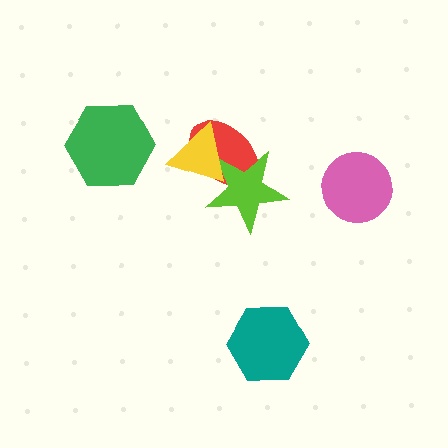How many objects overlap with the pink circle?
0 objects overlap with the pink circle.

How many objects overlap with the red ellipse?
2 objects overlap with the red ellipse.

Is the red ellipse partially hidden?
Yes, it is partially covered by another shape.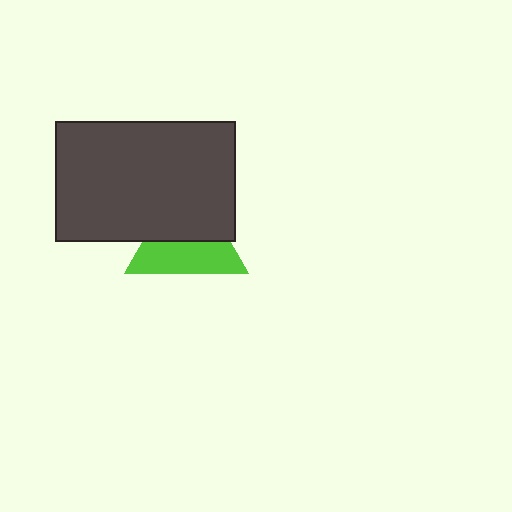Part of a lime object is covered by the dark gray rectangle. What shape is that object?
It is a triangle.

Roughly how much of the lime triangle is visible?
About half of it is visible (roughly 50%).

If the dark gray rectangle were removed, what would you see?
You would see the complete lime triangle.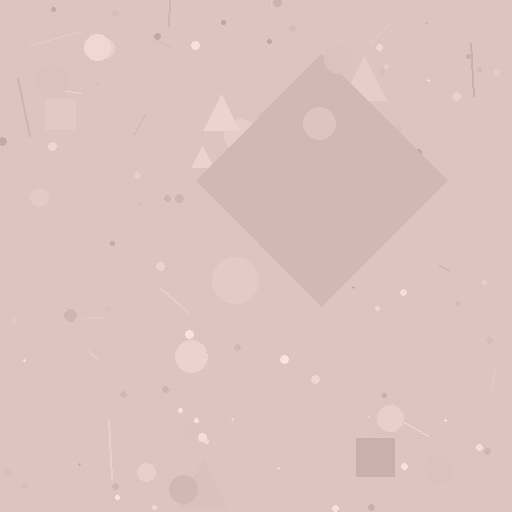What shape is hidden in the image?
A diamond is hidden in the image.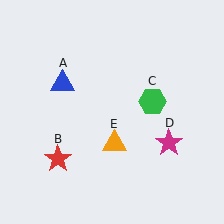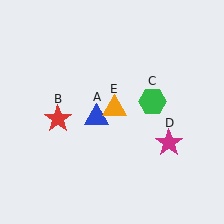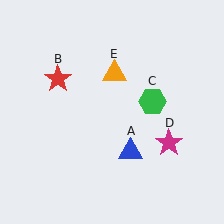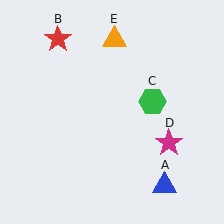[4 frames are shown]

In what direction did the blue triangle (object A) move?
The blue triangle (object A) moved down and to the right.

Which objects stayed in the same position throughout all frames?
Green hexagon (object C) and magenta star (object D) remained stationary.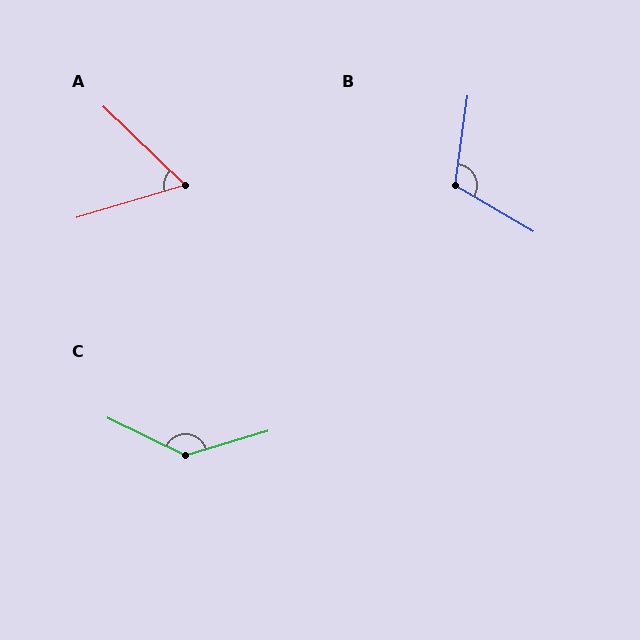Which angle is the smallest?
A, at approximately 60 degrees.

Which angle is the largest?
C, at approximately 138 degrees.